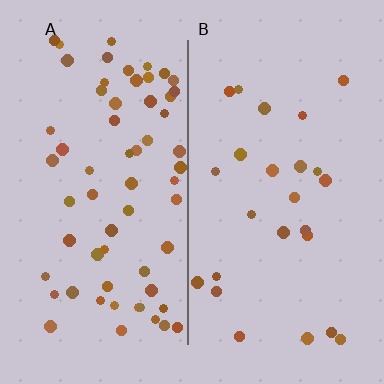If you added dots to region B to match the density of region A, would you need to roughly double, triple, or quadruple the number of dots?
Approximately triple.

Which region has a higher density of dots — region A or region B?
A (the left).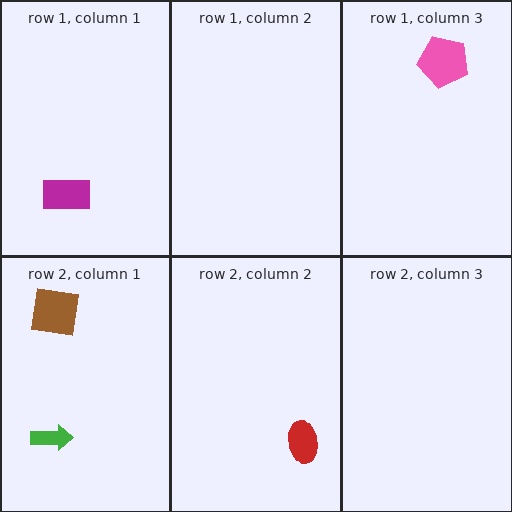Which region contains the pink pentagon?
The row 1, column 3 region.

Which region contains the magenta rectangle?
The row 1, column 1 region.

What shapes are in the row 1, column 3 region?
The pink pentagon.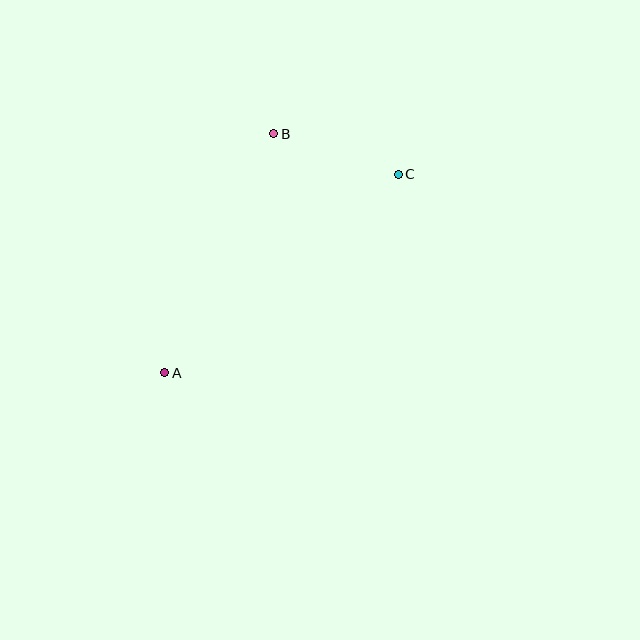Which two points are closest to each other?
Points B and C are closest to each other.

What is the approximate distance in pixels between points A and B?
The distance between A and B is approximately 262 pixels.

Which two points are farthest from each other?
Points A and C are farthest from each other.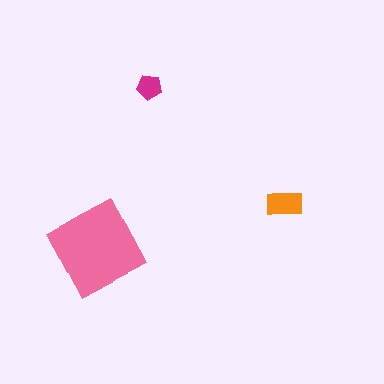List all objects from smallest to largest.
The magenta pentagon, the orange rectangle, the pink diamond.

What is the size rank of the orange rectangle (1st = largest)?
2nd.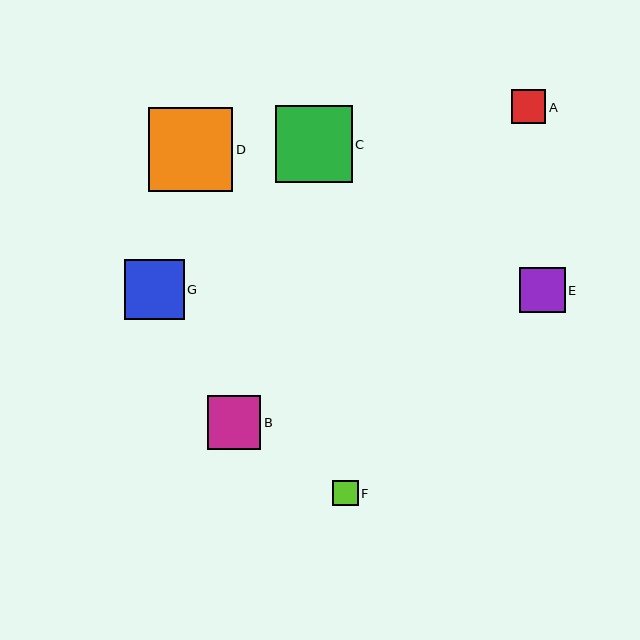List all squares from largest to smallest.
From largest to smallest: D, C, G, B, E, A, F.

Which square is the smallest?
Square F is the smallest with a size of approximately 26 pixels.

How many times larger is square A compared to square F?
Square A is approximately 1.4 times the size of square F.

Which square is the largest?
Square D is the largest with a size of approximately 85 pixels.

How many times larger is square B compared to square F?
Square B is approximately 2.1 times the size of square F.